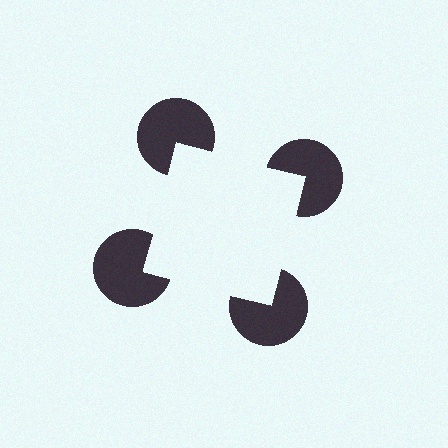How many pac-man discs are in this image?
There are 4 — one at each vertex of the illusory square.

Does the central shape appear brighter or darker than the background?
It typically appears slightly brighter than the background, even though no actual brightness change is drawn.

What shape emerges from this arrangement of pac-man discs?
An illusory square — its edges are inferred from the aligned wedge cuts in the pac-man discs, not physically drawn.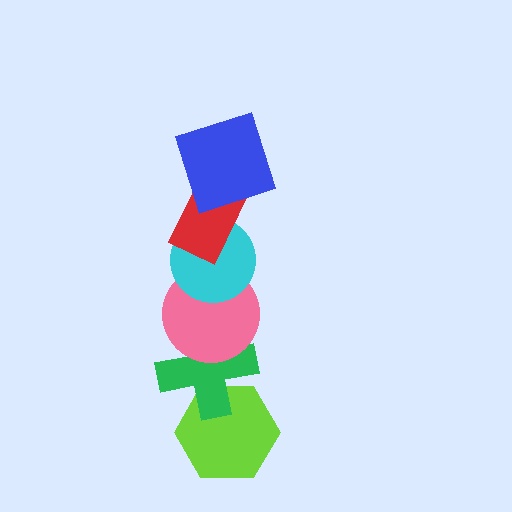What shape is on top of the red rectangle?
The blue square is on top of the red rectangle.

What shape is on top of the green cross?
The pink circle is on top of the green cross.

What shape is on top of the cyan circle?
The red rectangle is on top of the cyan circle.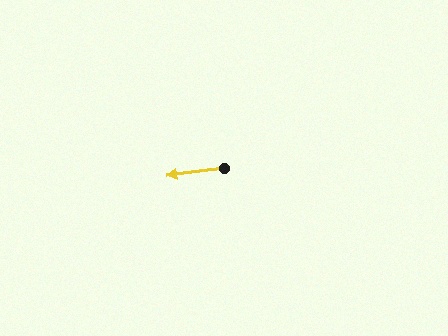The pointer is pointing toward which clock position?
Roughly 9 o'clock.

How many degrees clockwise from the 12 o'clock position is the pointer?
Approximately 263 degrees.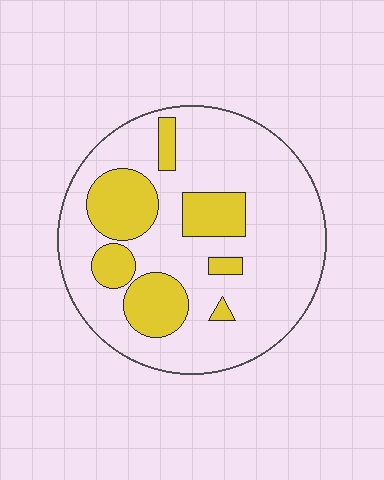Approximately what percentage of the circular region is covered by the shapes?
Approximately 25%.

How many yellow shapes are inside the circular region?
7.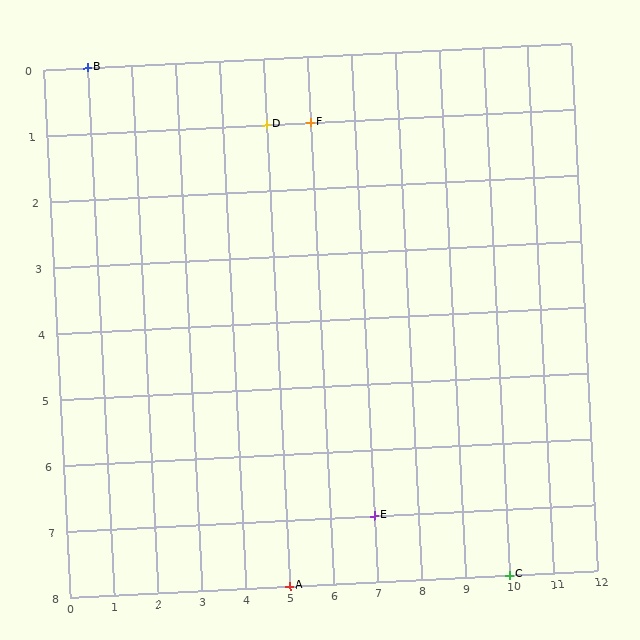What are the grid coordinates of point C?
Point C is at grid coordinates (10, 8).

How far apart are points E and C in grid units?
Points E and C are 3 columns and 1 row apart (about 3.2 grid units diagonally).